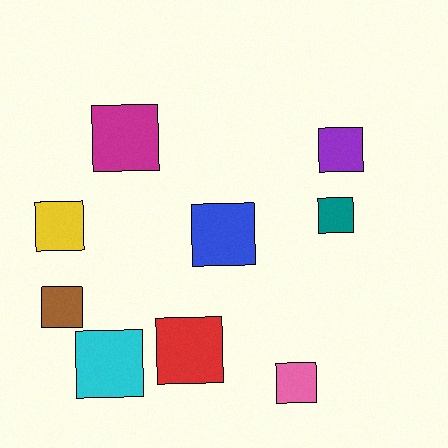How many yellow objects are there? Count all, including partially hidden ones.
There is 1 yellow object.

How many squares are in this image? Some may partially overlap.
There are 9 squares.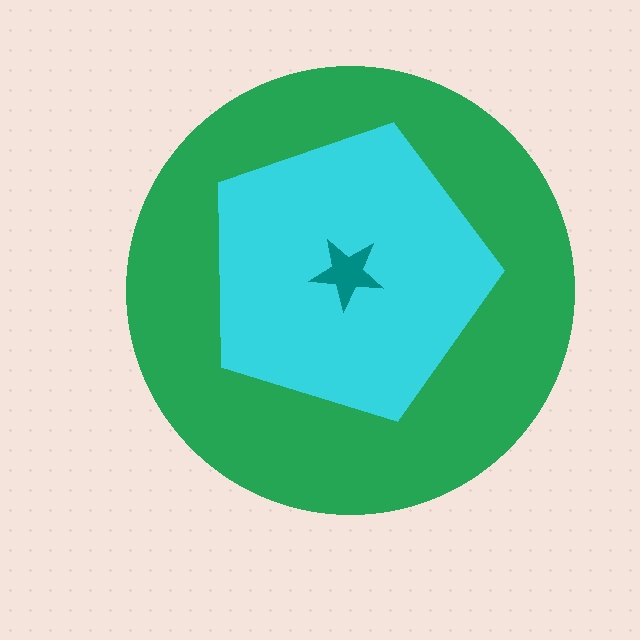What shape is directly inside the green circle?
The cyan pentagon.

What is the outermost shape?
The green circle.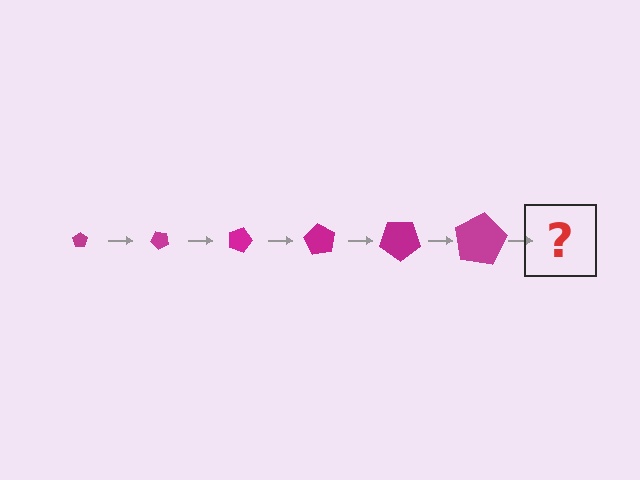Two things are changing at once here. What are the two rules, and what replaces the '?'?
The two rules are that the pentagon grows larger each step and it rotates 45 degrees each step. The '?' should be a pentagon, larger than the previous one and rotated 270 degrees from the start.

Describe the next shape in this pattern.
It should be a pentagon, larger than the previous one and rotated 270 degrees from the start.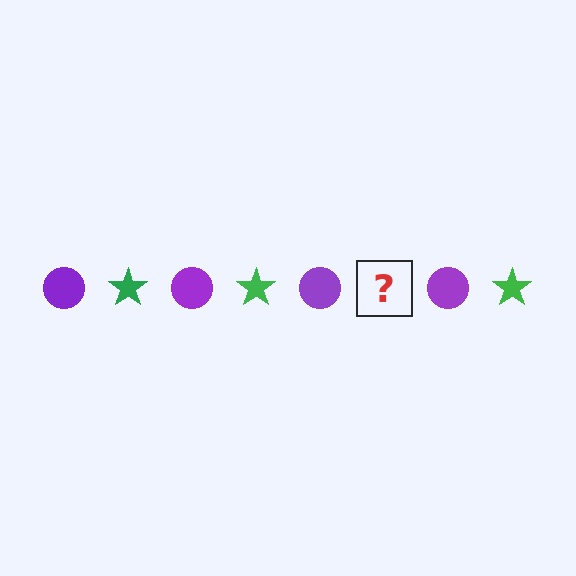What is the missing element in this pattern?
The missing element is a green star.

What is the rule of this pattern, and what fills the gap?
The rule is that the pattern alternates between purple circle and green star. The gap should be filled with a green star.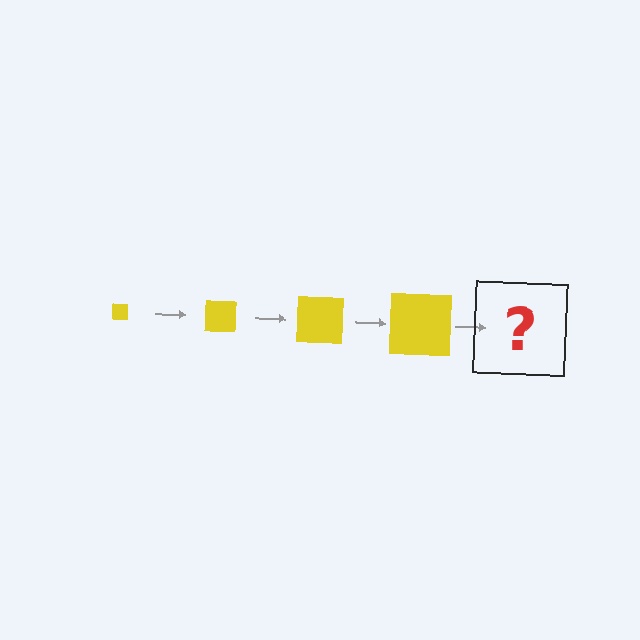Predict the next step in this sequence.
The next step is a yellow square, larger than the previous one.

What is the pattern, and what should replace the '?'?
The pattern is that the square gets progressively larger each step. The '?' should be a yellow square, larger than the previous one.